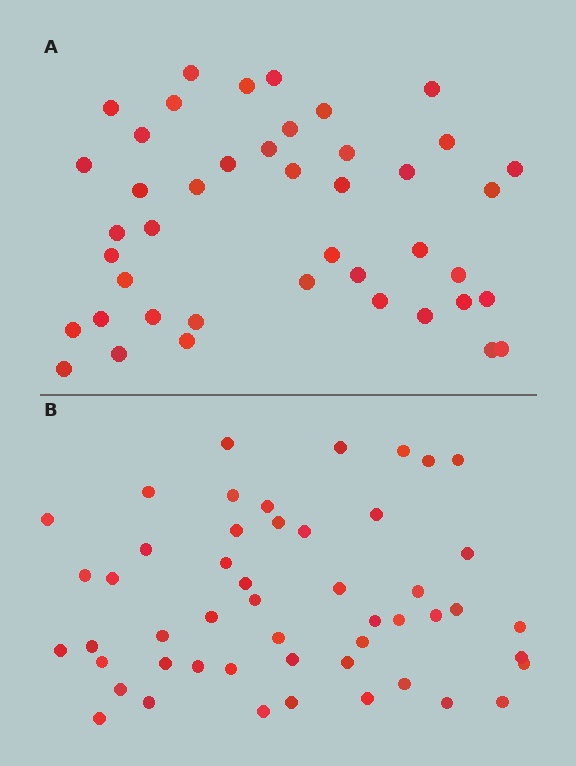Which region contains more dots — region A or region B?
Region B (the bottom region) has more dots.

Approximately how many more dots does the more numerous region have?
Region B has roughly 8 or so more dots than region A.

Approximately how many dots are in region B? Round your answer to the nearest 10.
About 50 dots.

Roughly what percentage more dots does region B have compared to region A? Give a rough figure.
About 15% more.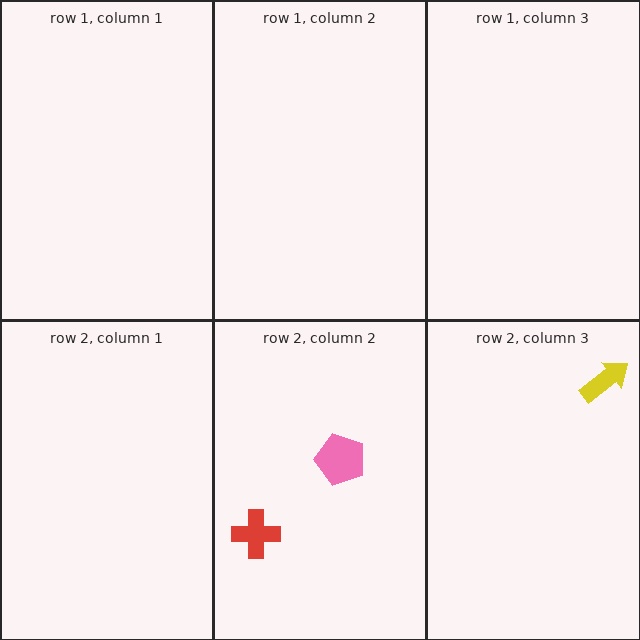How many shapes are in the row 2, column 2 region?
2.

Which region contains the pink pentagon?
The row 2, column 2 region.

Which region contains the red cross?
The row 2, column 2 region.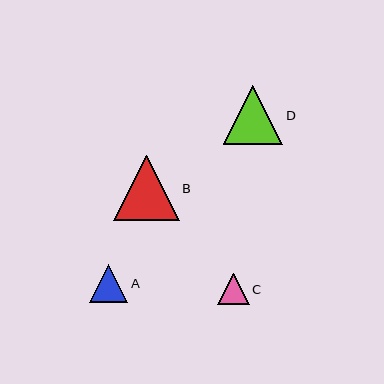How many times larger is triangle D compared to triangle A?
Triangle D is approximately 1.5 times the size of triangle A.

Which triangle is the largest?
Triangle B is the largest with a size of approximately 65 pixels.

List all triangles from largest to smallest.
From largest to smallest: B, D, A, C.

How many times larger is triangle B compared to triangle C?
Triangle B is approximately 2.1 times the size of triangle C.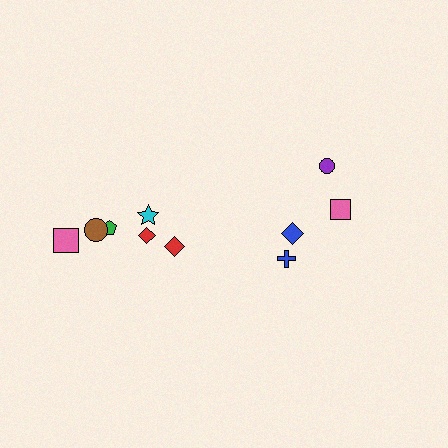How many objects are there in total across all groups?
There are 10 objects.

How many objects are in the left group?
There are 6 objects.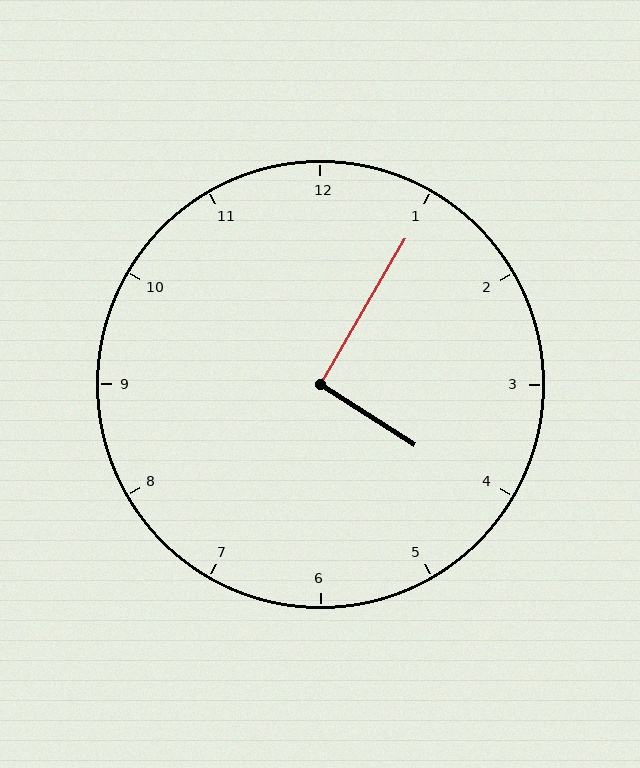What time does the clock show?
4:05.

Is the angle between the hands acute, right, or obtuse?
It is right.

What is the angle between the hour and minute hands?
Approximately 92 degrees.